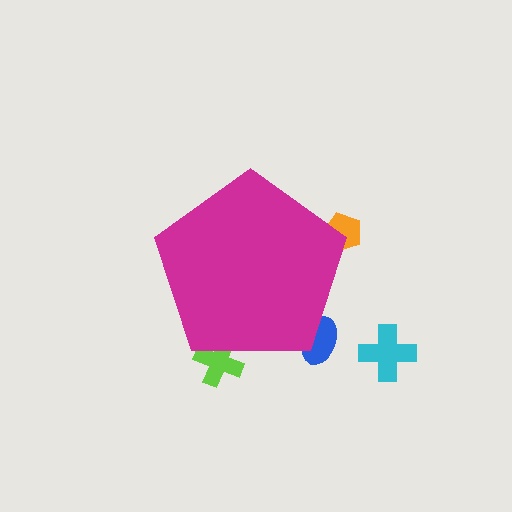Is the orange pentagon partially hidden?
Yes, the orange pentagon is partially hidden behind the magenta pentagon.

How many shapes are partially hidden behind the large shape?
3 shapes are partially hidden.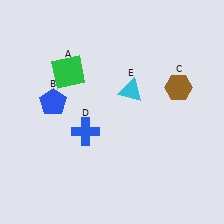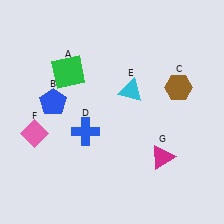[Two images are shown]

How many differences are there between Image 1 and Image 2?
There are 2 differences between the two images.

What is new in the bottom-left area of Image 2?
A pink diamond (F) was added in the bottom-left area of Image 2.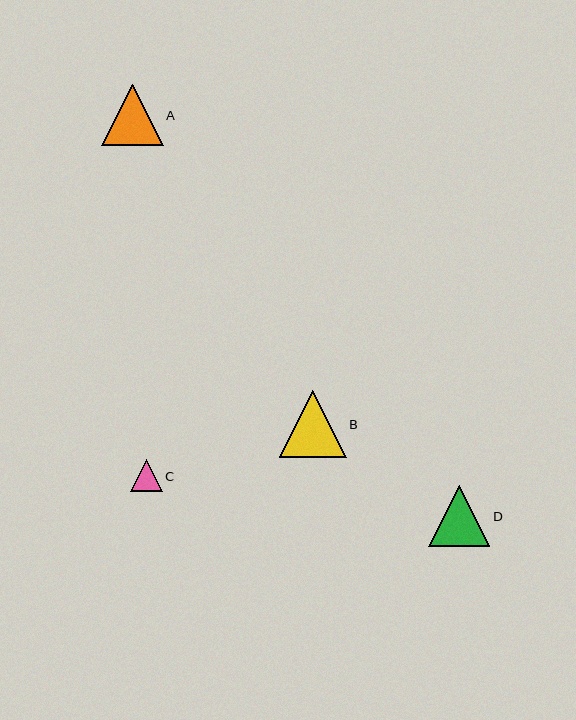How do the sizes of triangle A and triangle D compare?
Triangle A and triangle D are approximately the same size.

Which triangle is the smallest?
Triangle C is the smallest with a size of approximately 32 pixels.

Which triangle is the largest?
Triangle B is the largest with a size of approximately 67 pixels.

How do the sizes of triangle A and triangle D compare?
Triangle A and triangle D are approximately the same size.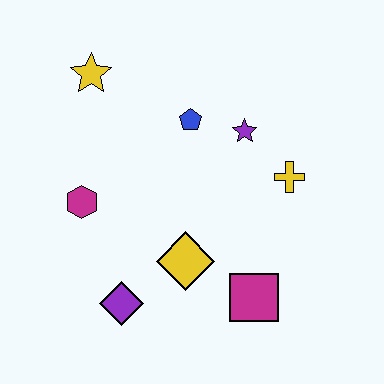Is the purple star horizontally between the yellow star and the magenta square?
Yes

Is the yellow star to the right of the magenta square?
No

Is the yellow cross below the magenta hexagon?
No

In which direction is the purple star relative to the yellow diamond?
The purple star is above the yellow diamond.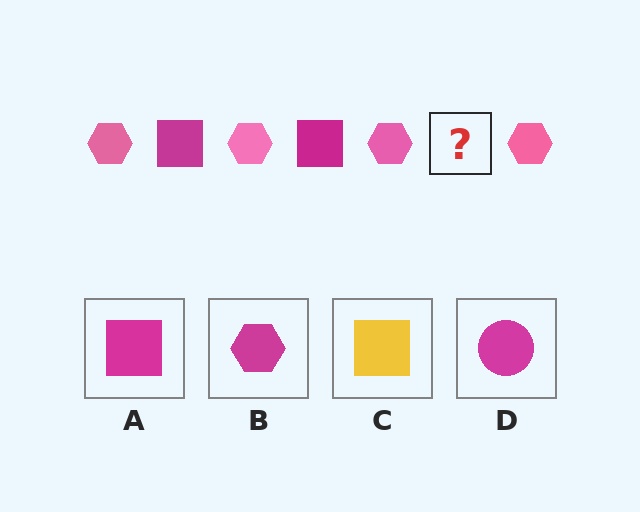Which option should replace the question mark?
Option A.